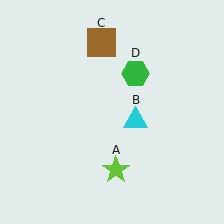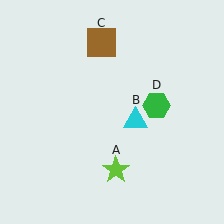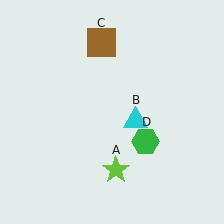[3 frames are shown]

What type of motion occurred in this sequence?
The green hexagon (object D) rotated clockwise around the center of the scene.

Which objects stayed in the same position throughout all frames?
Lime star (object A) and cyan triangle (object B) and brown square (object C) remained stationary.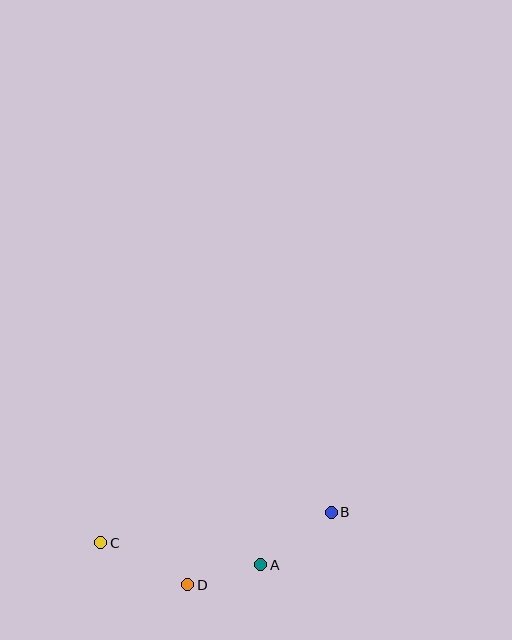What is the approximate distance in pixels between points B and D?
The distance between B and D is approximately 161 pixels.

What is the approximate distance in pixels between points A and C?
The distance between A and C is approximately 161 pixels.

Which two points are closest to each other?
Points A and D are closest to each other.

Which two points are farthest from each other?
Points B and C are farthest from each other.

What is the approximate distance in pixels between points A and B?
The distance between A and B is approximately 88 pixels.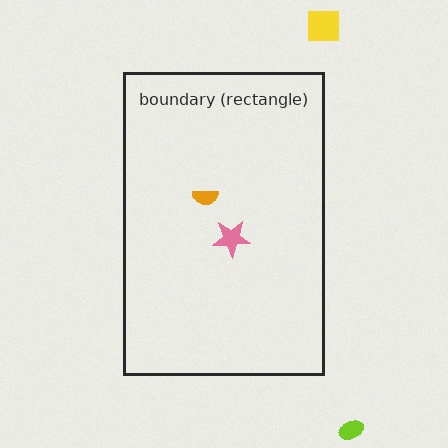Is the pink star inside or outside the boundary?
Inside.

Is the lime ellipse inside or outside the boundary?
Outside.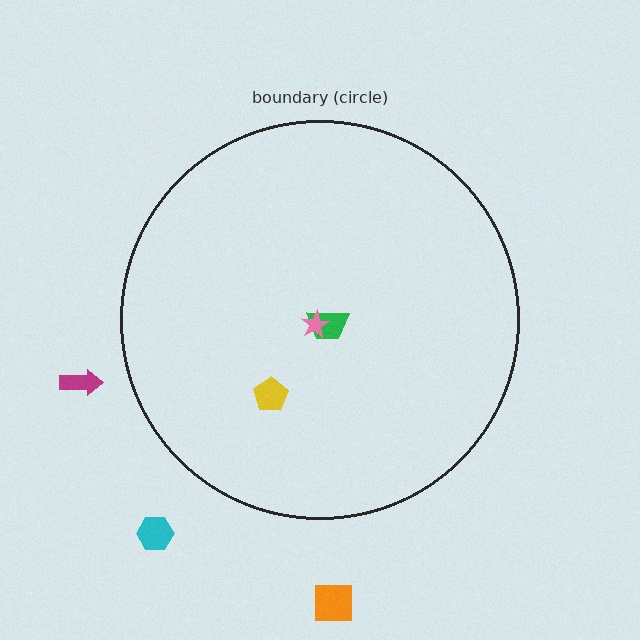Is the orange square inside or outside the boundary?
Outside.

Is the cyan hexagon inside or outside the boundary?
Outside.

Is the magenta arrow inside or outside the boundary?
Outside.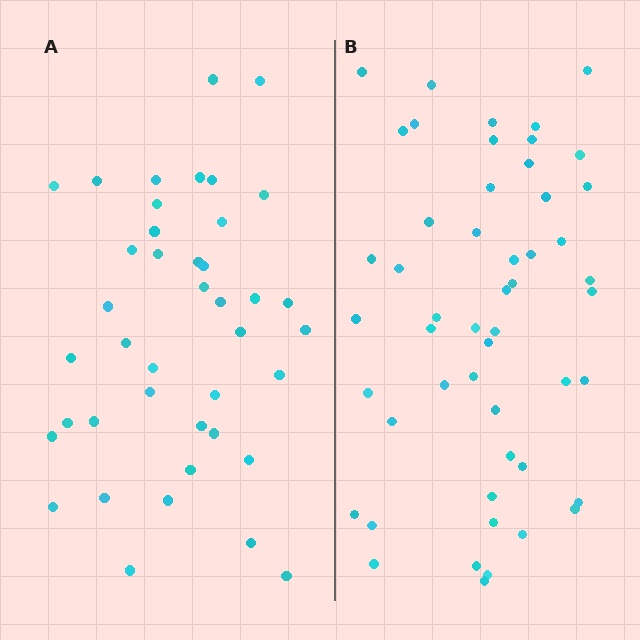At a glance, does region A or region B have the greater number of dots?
Region B (the right region) has more dots.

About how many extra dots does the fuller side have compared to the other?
Region B has roughly 10 or so more dots than region A.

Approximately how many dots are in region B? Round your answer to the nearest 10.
About 50 dots. (The exact count is 51, which rounds to 50.)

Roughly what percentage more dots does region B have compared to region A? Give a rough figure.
About 25% more.